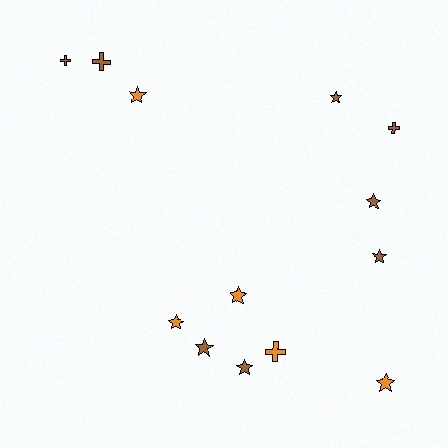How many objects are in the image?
There are 13 objects.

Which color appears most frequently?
Brown, with 8 objects.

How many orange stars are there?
There are 4 orange stars.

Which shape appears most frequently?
Star, with 9 objects.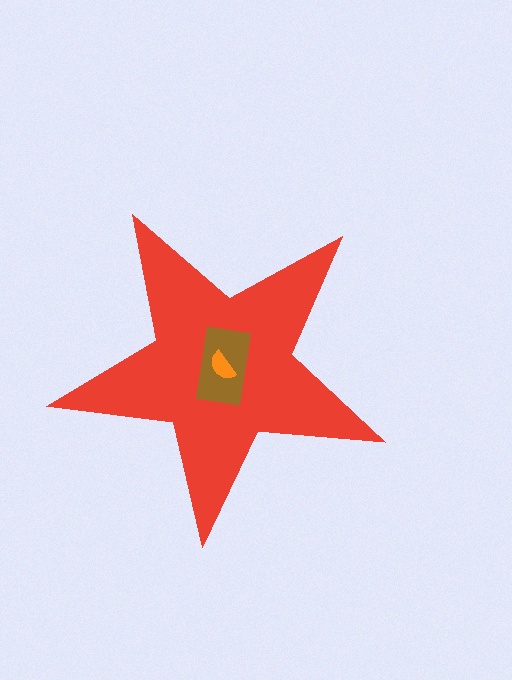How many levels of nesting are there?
3.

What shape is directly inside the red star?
The brown rectangle.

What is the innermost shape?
The orange semicircle.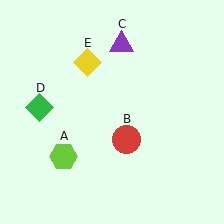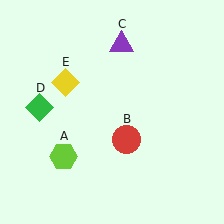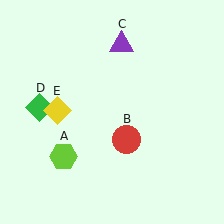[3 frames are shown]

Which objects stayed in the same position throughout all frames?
Lime hexagon (object A) and red circle (object B) and purple triangle (object C) and green diamond (object D) remained stationary.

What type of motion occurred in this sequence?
The yellow diamond (object E) rotated counterclockwise around the center of the scene.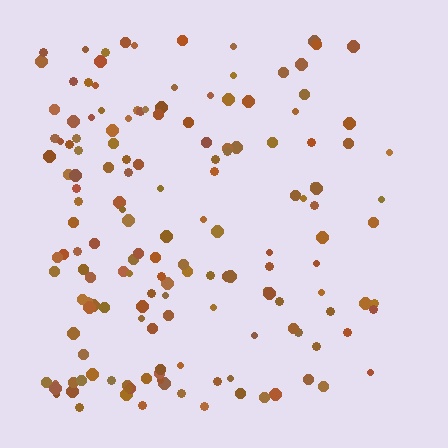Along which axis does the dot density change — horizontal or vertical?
Horizontal.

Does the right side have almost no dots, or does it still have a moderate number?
Still a moderate number, just noticeably fewer than the left.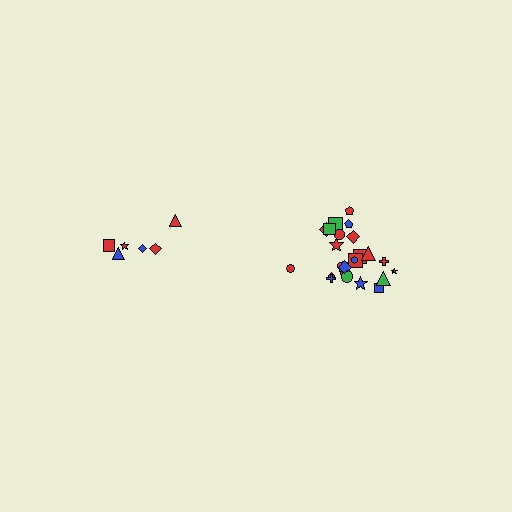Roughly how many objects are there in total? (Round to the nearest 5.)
Roughly 30 objects in total.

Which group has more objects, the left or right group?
The right group.